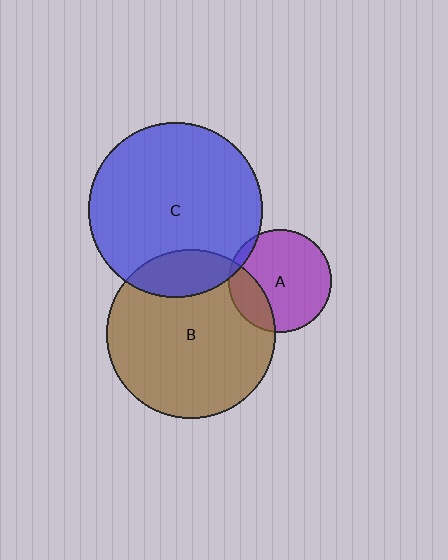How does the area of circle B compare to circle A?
Approximately 2.7 times.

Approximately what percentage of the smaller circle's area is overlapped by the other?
Approximately 5%.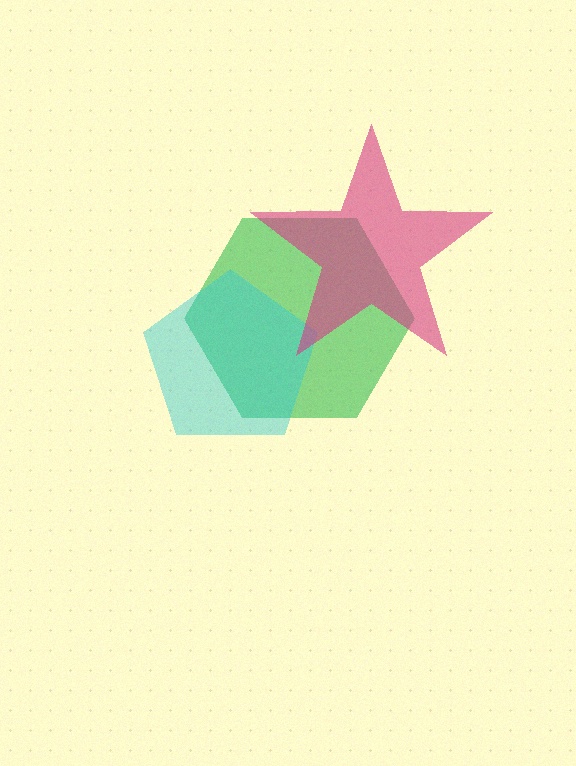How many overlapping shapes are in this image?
There are 3 overlapping shapes in the image.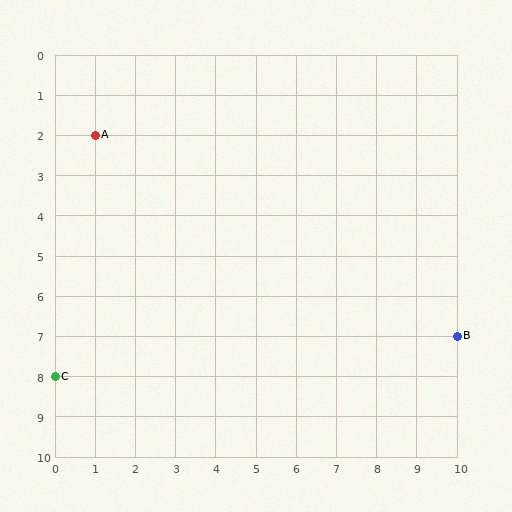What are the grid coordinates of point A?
Point A is at grid coordinates (1, 2).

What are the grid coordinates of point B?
Point B is at grid coordinates (10, 7).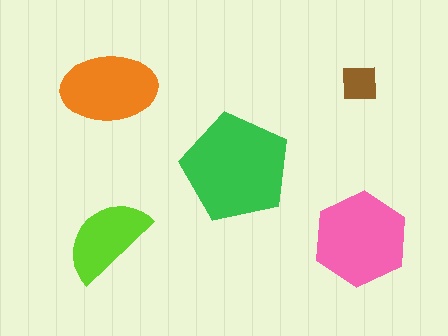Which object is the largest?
The green pentagon.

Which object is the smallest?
The brown square.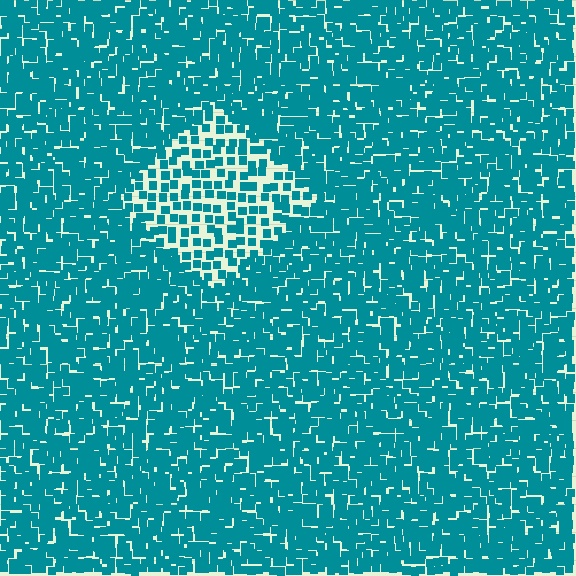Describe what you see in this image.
The image contains small teal elements arranged at two different densities. A diamond-shaped region is visible where the elements are less densely packed than the surrounding area.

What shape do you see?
I see a diamond.